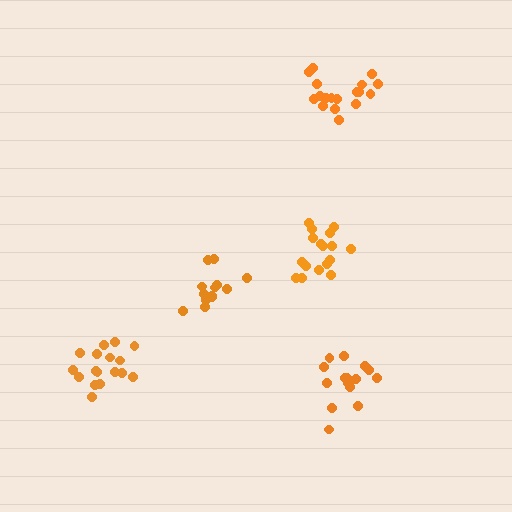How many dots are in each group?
Group 1: 16 dots, Group 2: 14 dots, Group 3: 17 dots, Group 4: 17 dots, Group 5: 18 dots (82 total).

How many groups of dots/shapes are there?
There are 5 groups.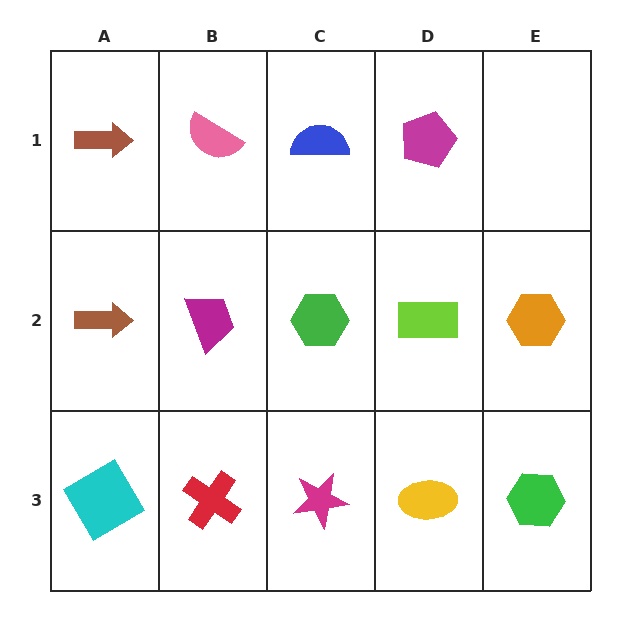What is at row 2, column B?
A magenta trapezoid.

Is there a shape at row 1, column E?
No, that cell is empty.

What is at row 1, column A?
A brown arrow.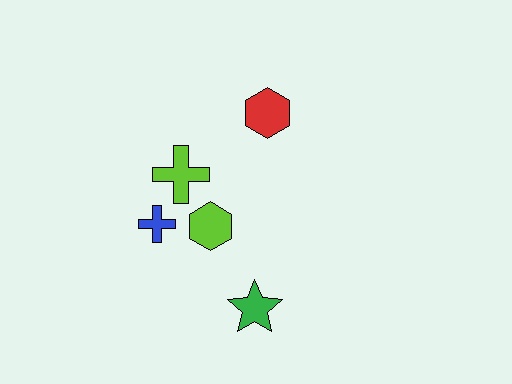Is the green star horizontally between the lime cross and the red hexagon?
Yes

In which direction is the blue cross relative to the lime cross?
The blue cross is below the lime cross.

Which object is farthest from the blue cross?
The red hexagon is farthest from the blue cross.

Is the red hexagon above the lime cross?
Yes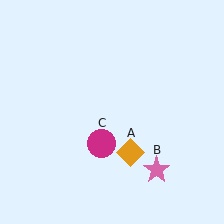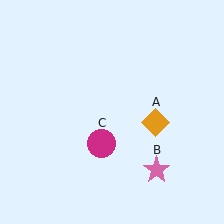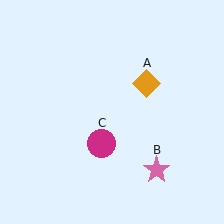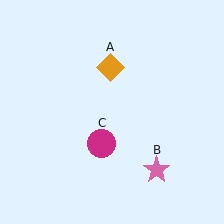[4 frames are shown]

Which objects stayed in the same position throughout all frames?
Pink star (object B) and magenta circle (object C) remained stationary.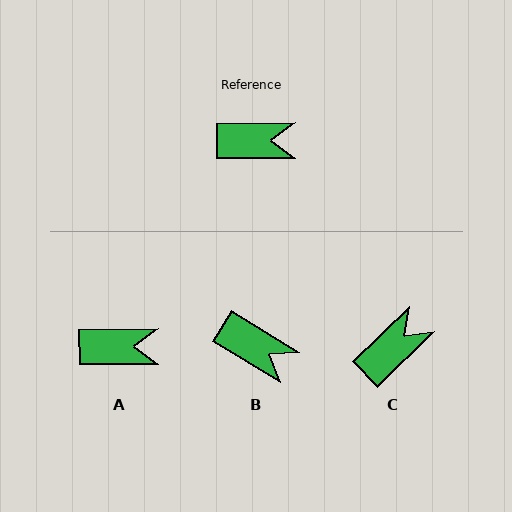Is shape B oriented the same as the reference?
No, it is off by about 32 degrees.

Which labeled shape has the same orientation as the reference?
A.